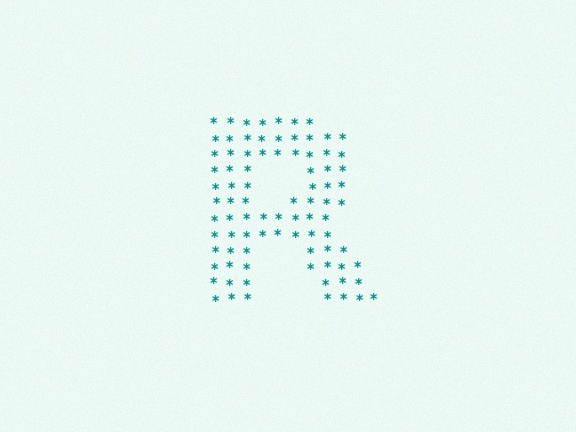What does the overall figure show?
The overall figure shows the letter R.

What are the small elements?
The small elements are asterisks.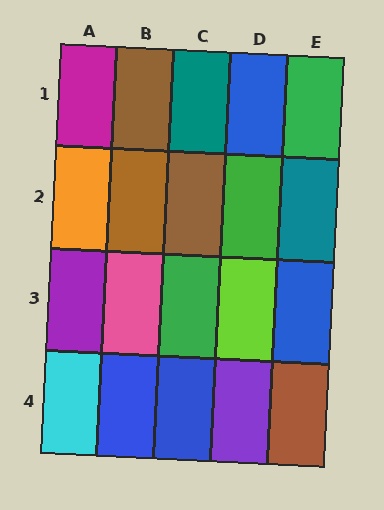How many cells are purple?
2 cells are purple.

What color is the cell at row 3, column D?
Lime.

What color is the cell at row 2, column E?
Teal.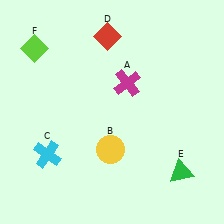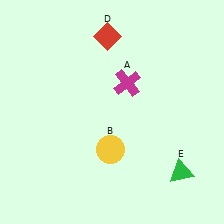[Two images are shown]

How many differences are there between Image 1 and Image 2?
There are 2 differences between the two images.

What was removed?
The lime diamond (F), the cyan cross (C) were removed in Image 2.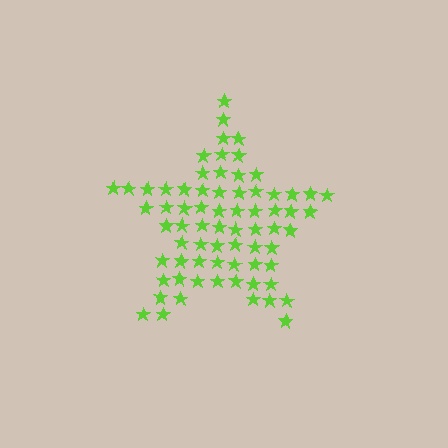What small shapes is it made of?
It is made of small stars.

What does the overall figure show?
The overall figure shows a star.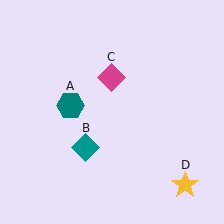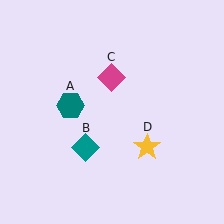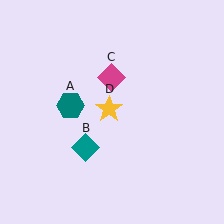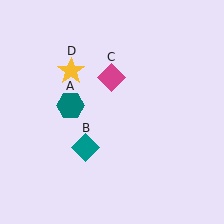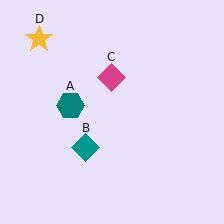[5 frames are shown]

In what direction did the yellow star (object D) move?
The yellow star (object D) moved up and to the left.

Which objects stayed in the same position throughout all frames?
Teal hexagon (object A) and teal diamond (object B) and magenta diamond (object C) remained stationary.